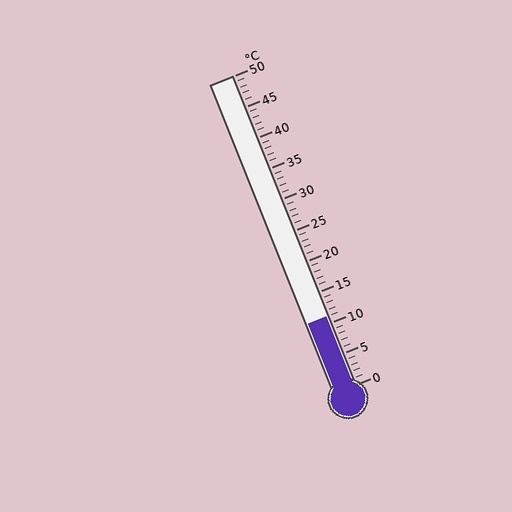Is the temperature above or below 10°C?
The temperature is above 10°C.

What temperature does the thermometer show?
The thermometer shows approximately 11°C.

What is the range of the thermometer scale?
The thermometer scale ranges from 0°C to 50°C.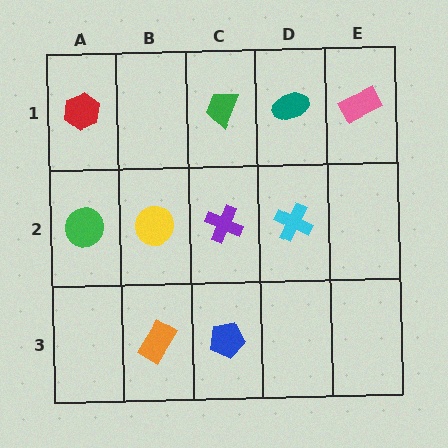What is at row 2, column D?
A cyan cross.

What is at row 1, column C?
A green trapezoid.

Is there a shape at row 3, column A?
No, that cell is empty.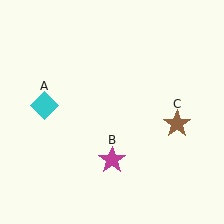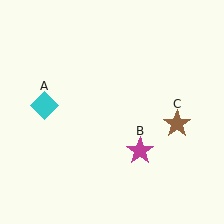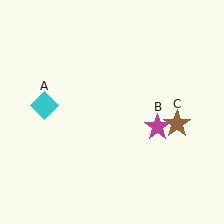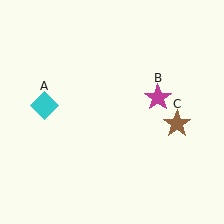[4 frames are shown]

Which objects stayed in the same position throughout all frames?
Cyan diamond (object A) and brown star (object C) remained stationary.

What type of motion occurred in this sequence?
The magenta star (object B) rotated counterclockwise around the center of the scene.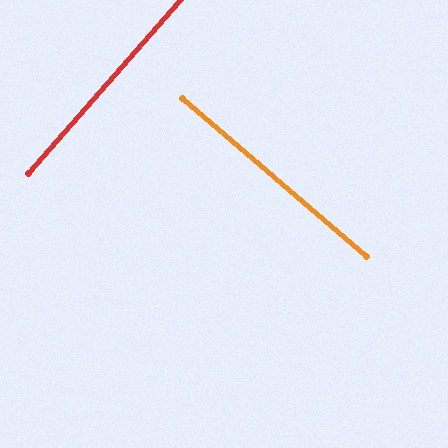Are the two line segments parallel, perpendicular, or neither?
Perpendicular — they meet at approximately 90°.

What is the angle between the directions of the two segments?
Approximately 90 degrees.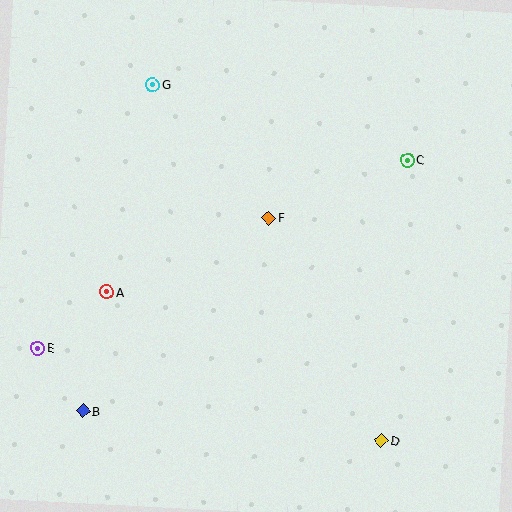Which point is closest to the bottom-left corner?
Point B is closest to the bottom-left corner.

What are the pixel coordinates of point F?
Point F is at (269, 218).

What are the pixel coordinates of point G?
Point G is at (153, 84).